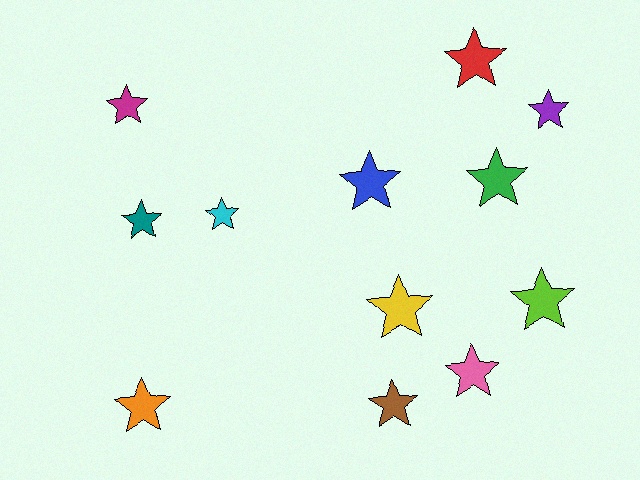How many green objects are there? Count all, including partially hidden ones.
There is 1 green object.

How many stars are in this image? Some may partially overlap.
There are 12 stars.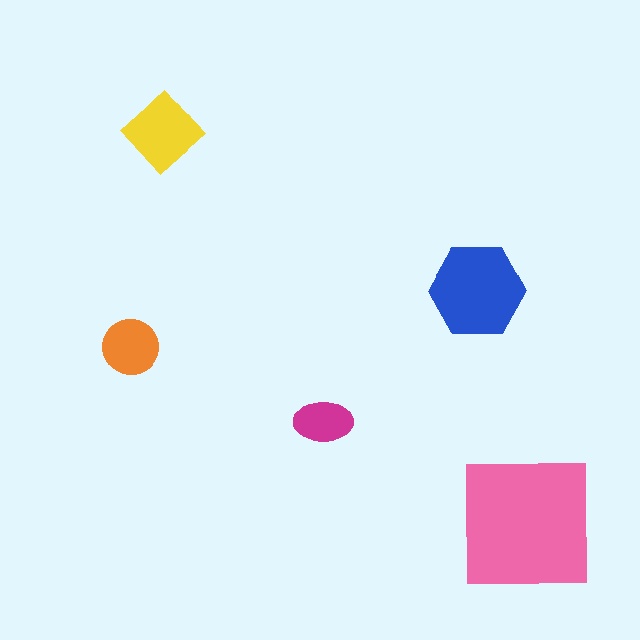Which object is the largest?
The pink square.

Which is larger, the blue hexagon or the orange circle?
The blue hexagon.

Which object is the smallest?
The magenta ellipse.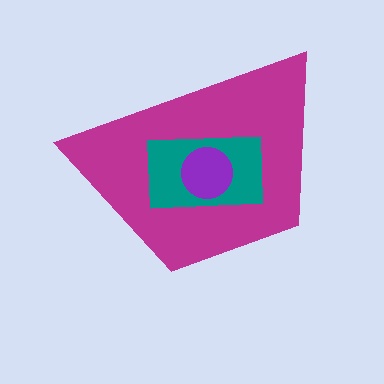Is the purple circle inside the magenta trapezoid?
Yes.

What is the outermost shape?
The magenta trapezoid.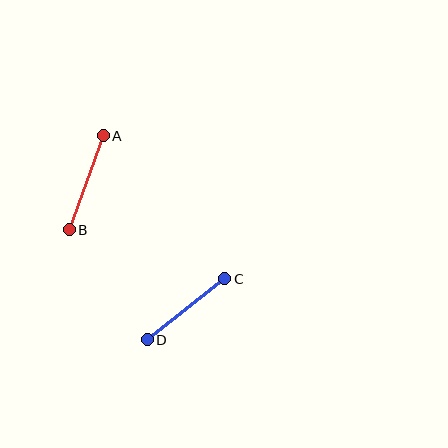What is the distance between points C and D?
The distance is approximately 99 pixels.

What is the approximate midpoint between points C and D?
The midpoint is at approximately (186, 309) pixels.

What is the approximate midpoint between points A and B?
The midpoint is at approximately (86, 183) pixels.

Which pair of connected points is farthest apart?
Points A and B are farthest apart.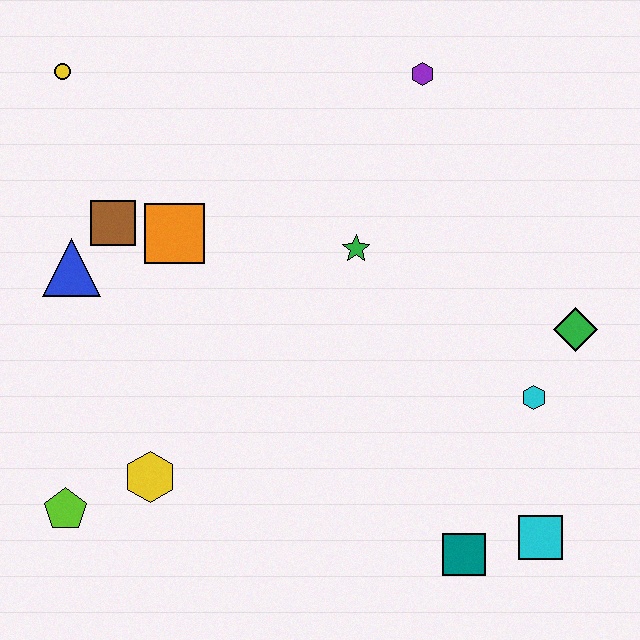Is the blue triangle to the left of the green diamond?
Yes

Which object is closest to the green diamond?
The cyan hexagon is closest to the green diamond.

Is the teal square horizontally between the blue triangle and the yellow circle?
No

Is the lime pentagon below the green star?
Yes